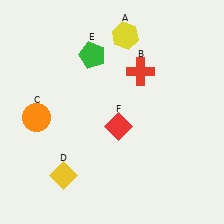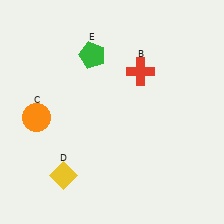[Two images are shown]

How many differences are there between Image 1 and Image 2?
There are 2 differences between the two images.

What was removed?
The yellow hexagon (A), the red diamond (F) were removed in Image 2.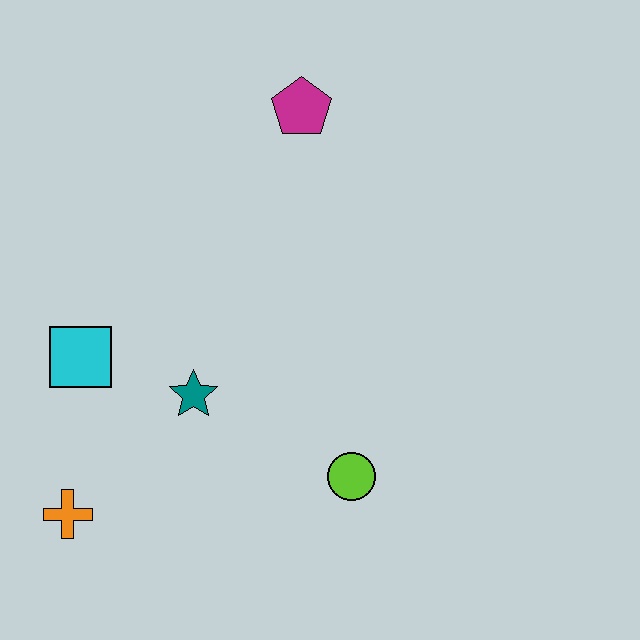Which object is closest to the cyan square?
The teal star is closest to the cyan square.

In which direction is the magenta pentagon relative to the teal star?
The magenta pentagon is above the teal star.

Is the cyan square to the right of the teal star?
No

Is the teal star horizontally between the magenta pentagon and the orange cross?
Yes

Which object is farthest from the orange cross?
The magenta pentagon is farthest from the orange cross.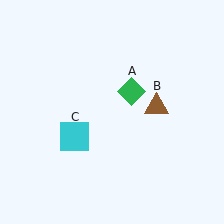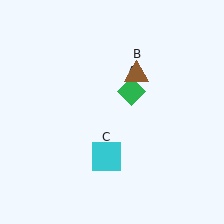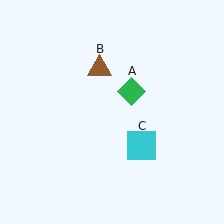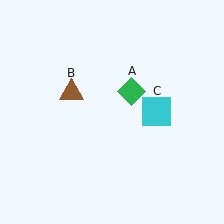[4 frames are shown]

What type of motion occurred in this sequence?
The brown triangle (object B), cyan square (object C) rotated counterclockwise around the center of the scene.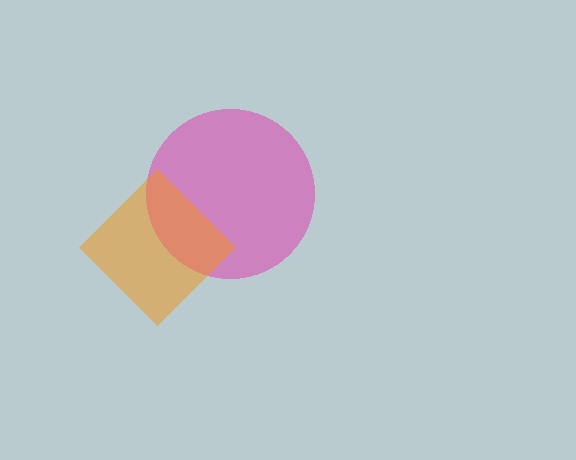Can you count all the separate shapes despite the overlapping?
Yes, there are 2 separate shapes.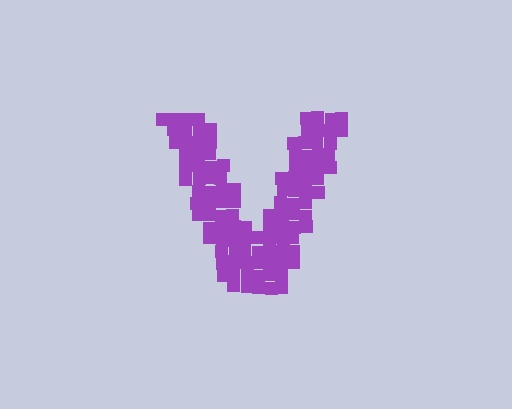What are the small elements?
The small elements are squares.